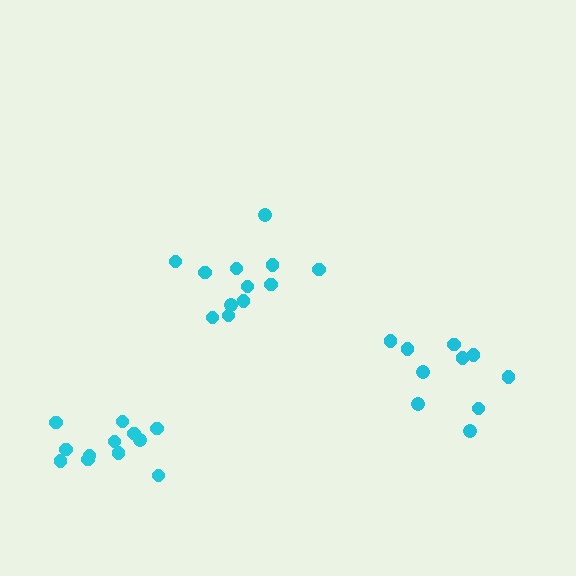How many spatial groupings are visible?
There are 3 spatial groupings.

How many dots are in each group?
Group 1: 12 dots, Group 2: 10 dots, Group 3: 12 dots (34 total).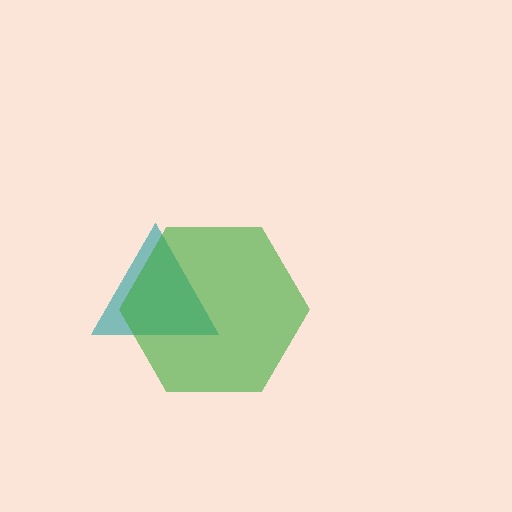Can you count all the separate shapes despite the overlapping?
Yes, there are 2 separate shapes.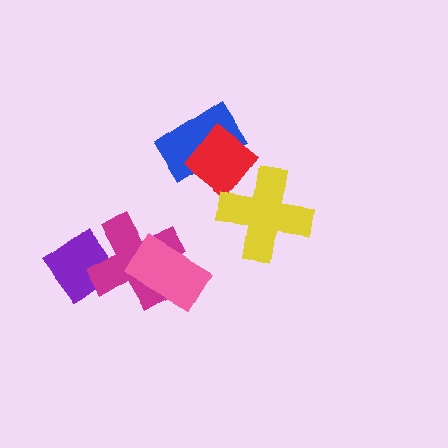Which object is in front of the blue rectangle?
The red diamond is in front of the blue rectangle.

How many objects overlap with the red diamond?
1 object overlaps with the red diamond.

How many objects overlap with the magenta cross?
2 objects overlap with the magenta cross.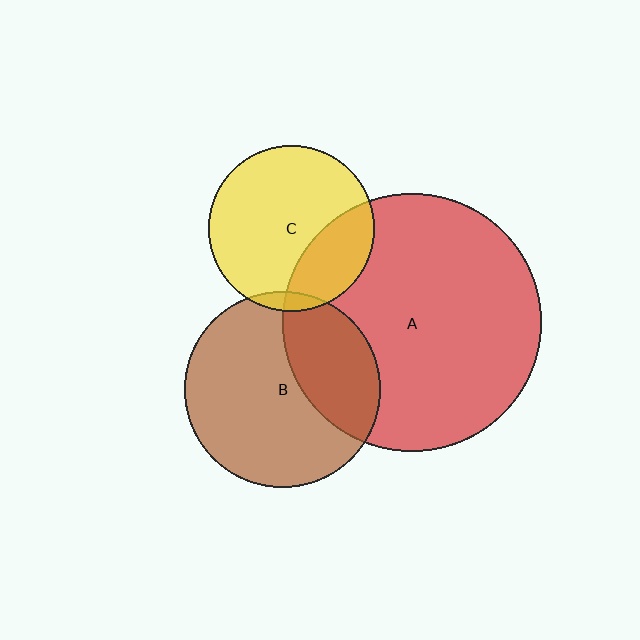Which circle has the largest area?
Circle A (red).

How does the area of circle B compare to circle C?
Approximately 1.4 times.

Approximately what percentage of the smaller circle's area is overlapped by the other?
Approximately 5%.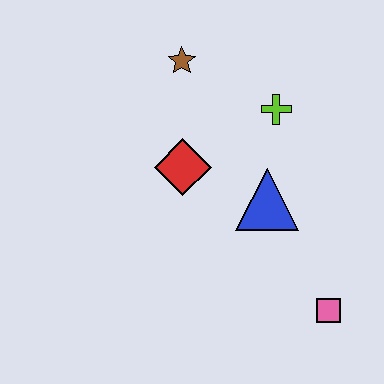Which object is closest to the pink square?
The blue triangle is closest to the pink square.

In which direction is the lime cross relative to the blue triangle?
The lime cross is above the blue triangle.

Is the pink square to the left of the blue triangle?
No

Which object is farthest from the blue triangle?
The brown star is farthest from the blue triangle.